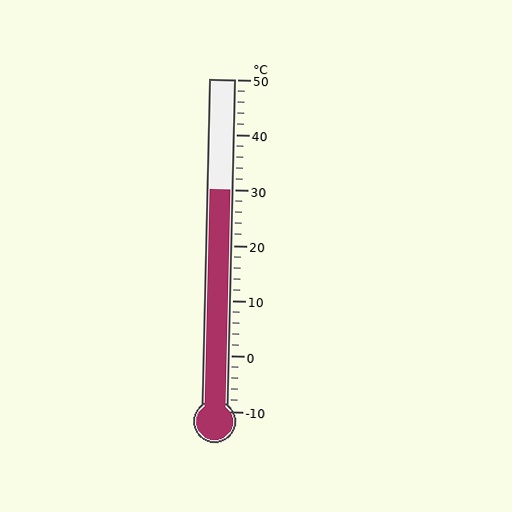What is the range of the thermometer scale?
The thermometer scale ranges from -10°C to 50°C.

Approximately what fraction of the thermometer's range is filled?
The thermometer is filled to approximately 65% of its range.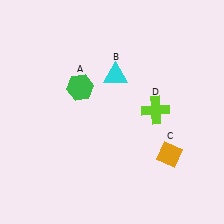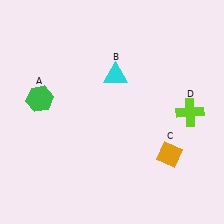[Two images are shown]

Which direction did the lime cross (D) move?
The lime cross (D) moved right.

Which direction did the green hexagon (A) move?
The green hexagon (A) moved left.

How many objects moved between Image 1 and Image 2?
2 objects moved between the two images.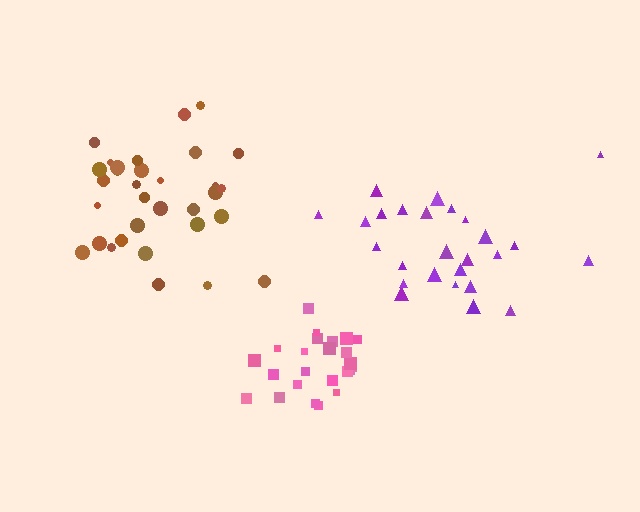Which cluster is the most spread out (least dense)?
Purple.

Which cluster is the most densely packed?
Pink.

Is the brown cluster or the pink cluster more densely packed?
Pink.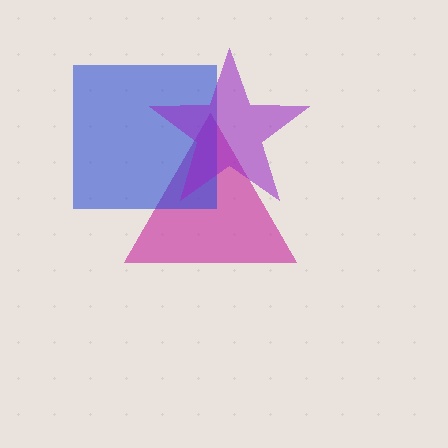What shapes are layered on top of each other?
The layered shapes are: a magenta triangle, a blue square, a purple star.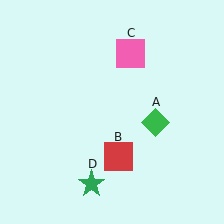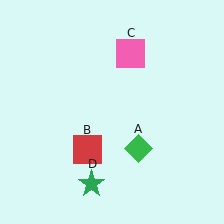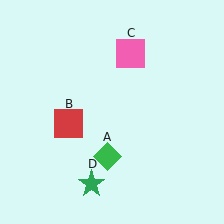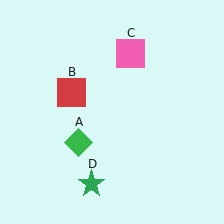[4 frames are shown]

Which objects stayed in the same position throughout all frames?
Pink square (object C) and green star (object D) remained stationary.